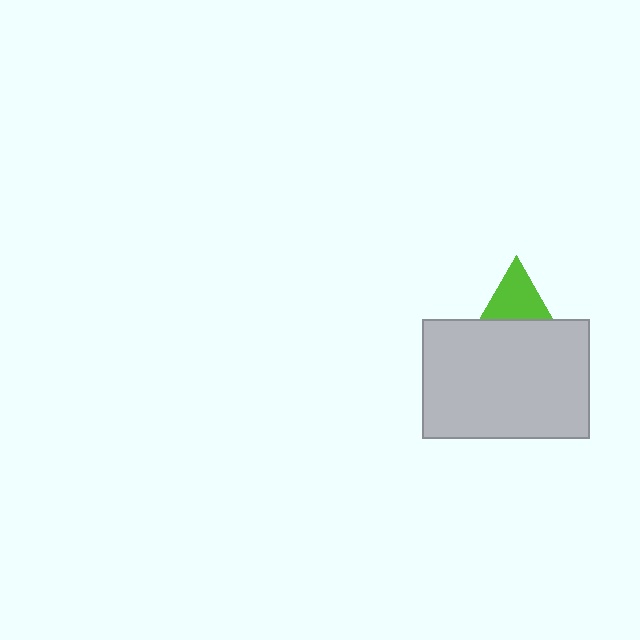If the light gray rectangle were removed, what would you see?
You would see the complete lime triangle.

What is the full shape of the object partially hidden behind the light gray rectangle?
The partially hidden object is a lime triangle.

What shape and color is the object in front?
The object in front is a light gray rectangle.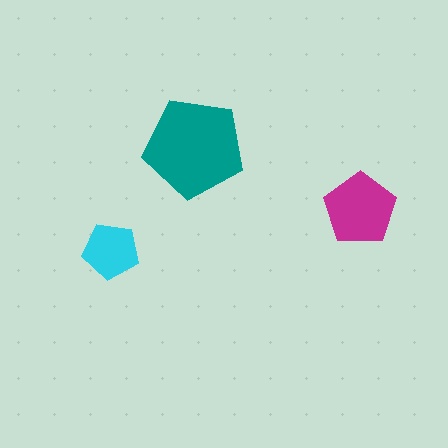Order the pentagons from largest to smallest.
the teal one, the magenta one, the cyan one.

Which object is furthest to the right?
The magenta pentagon is rightmost.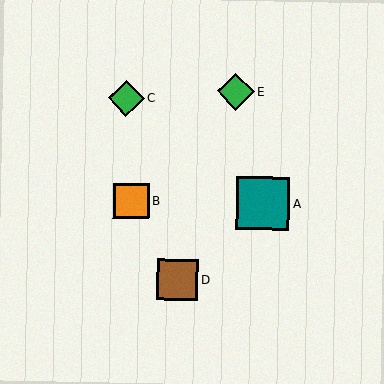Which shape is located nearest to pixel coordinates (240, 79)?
The green diamond (labeled E) at (236, 92) is nearest to that location.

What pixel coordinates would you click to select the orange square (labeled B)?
Click at (131, 201) to select the orange square B.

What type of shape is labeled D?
Shape D is a brown square.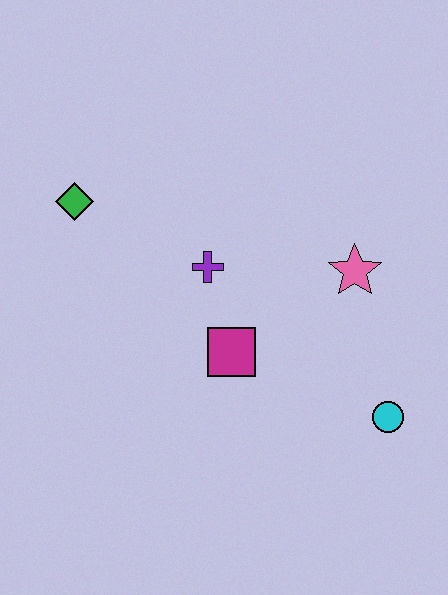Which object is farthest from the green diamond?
The cyan circle is farthest from the green diamond.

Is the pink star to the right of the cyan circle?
No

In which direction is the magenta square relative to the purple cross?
The magenta square is below the purple cross.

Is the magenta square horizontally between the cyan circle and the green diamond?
Yes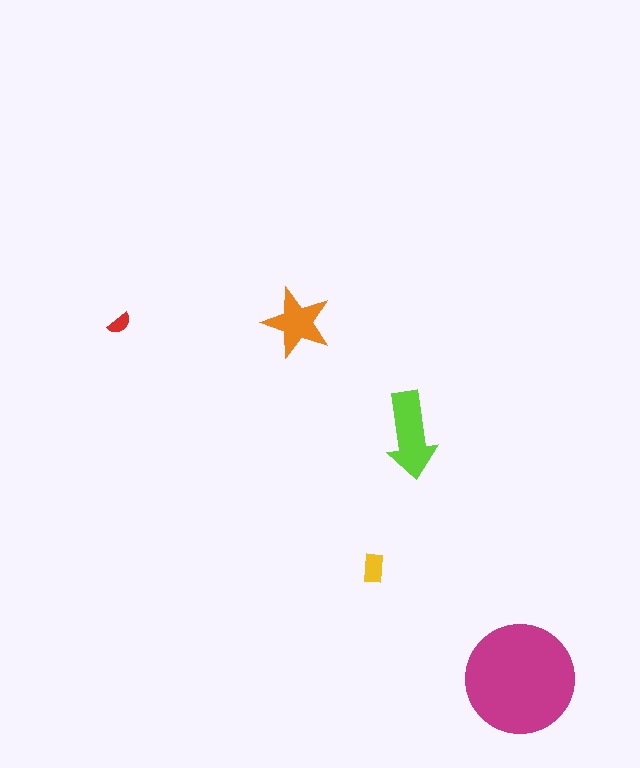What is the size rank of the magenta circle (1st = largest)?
1st.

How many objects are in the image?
There are 5 objects in the image.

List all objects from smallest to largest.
The red semicircle, the yellow rectangle, the orange star, the lime arrow, the magenta circle.